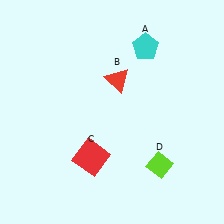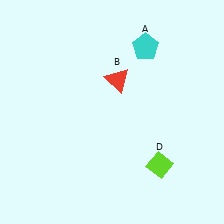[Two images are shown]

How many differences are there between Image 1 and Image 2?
There is 1 difference between the two images.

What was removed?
The red square (C) was removed in Image 2.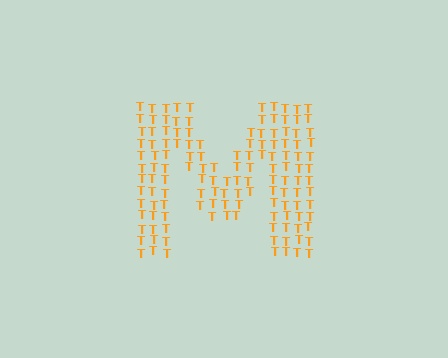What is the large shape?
The large shape is the letter M.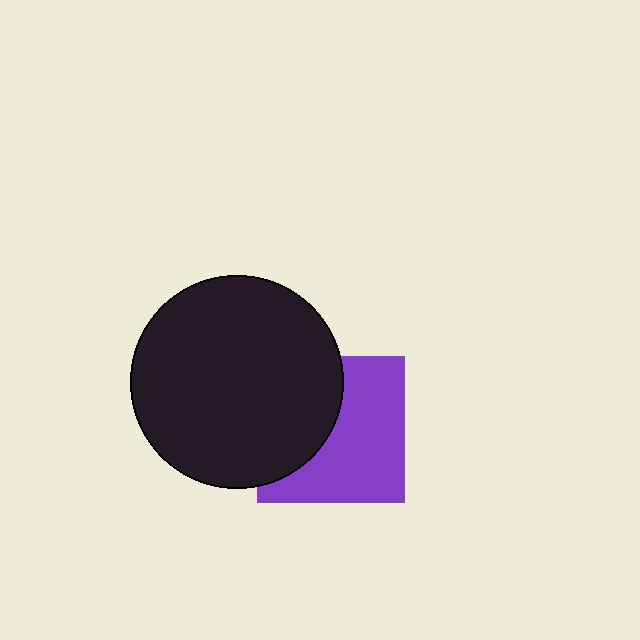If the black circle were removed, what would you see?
You would see the complete purple square.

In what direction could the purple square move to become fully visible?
The purple square could move right. That would shift it out from behind the black circle entirely.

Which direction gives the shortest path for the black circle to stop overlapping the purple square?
Moving left gives the shortest separation.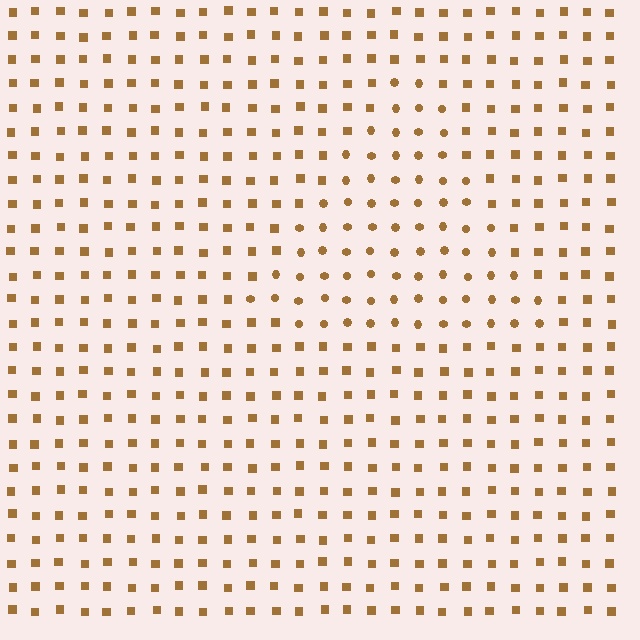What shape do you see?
I see a triangle.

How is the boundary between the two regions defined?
The boundary is defined by a change in element shape: circles inside vs. squares outside. All elements share the same color and spacing.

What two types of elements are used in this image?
The image uses circles inside the triangle region and squares outside it.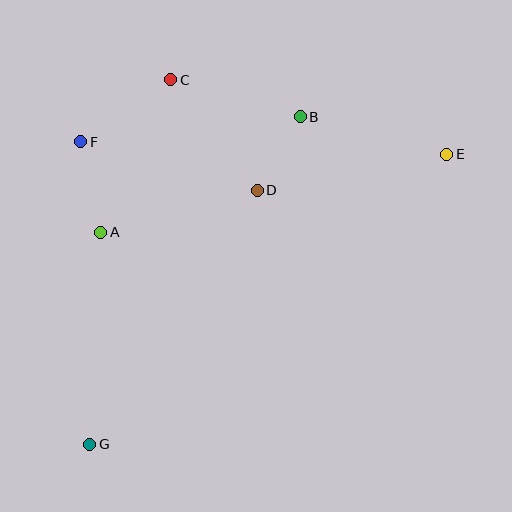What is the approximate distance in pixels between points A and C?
The distance between A and C is approximately 168 pixels.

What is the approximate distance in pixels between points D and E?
The distance between D and E is approximately 193 pixels.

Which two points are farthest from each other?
Points E and G are farthest from each other.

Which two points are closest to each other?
Points B and D are closest to each other.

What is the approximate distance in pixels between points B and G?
The distance between B and G is approximately 389 pixels.